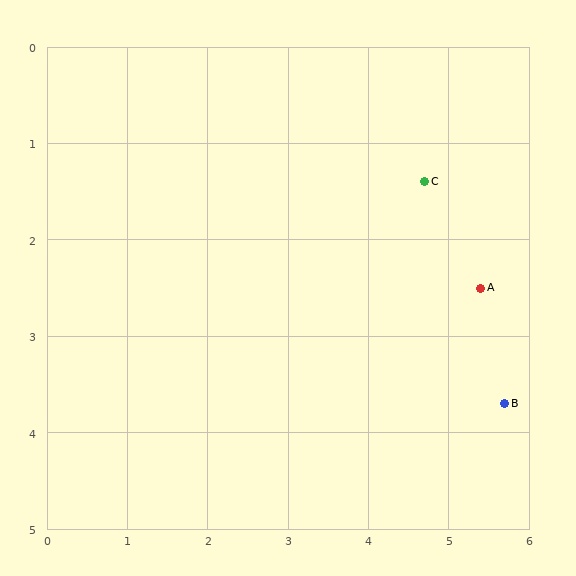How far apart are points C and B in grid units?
Points C and B are about 2.5 grid units apart.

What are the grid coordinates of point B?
Point B is at approximately (5.7, 3.7).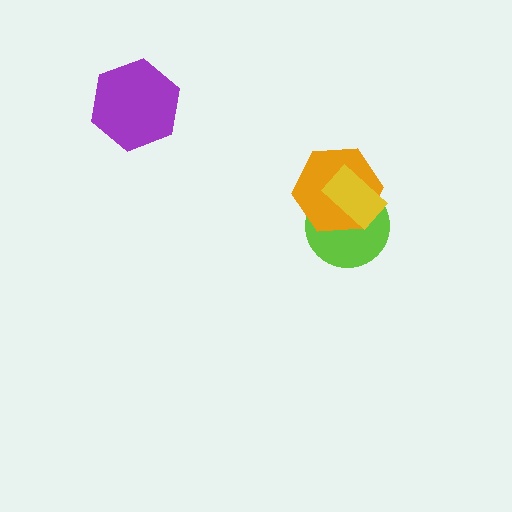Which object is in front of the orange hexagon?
The yellow rectangle is in front of the orange hexagon.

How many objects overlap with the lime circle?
2 objects overlap with the lime circle.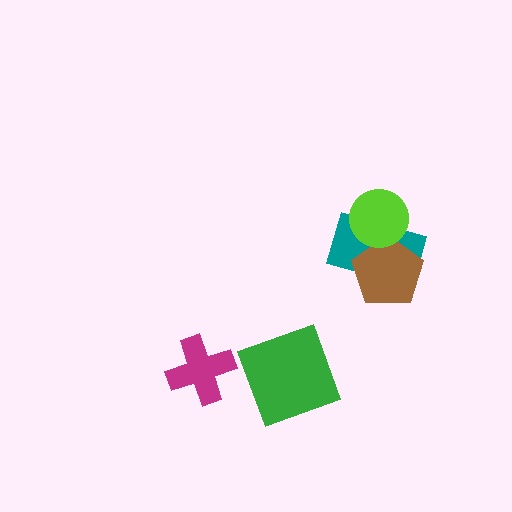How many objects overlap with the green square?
0 objects overlap with the green square.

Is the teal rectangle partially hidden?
Yes, it is partially covered by another shape.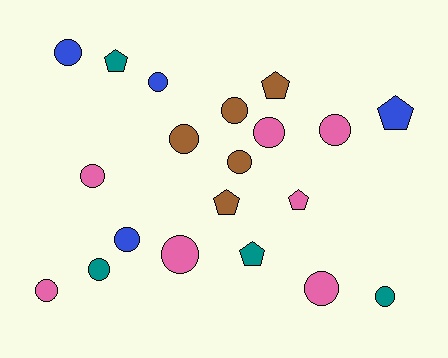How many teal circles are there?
There are 2 teal circles.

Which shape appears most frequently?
Circle, with 14 objects.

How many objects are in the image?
There are 20 objects.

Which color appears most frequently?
Pink, with 7 objects.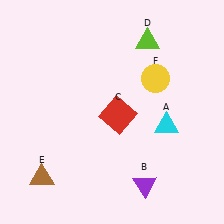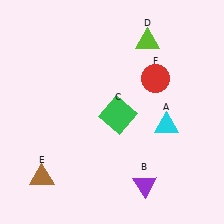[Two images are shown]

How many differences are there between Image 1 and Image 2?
There are 2 differences between the two images.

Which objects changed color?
C changed from red to green. F changed from yellow to red.